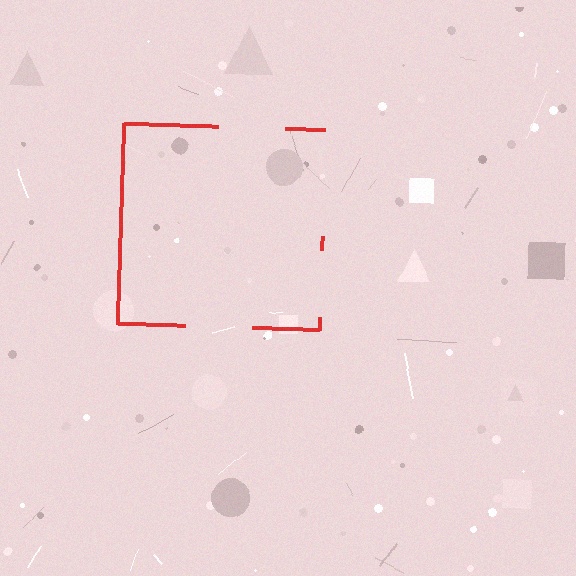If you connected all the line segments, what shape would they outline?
They would outline a square.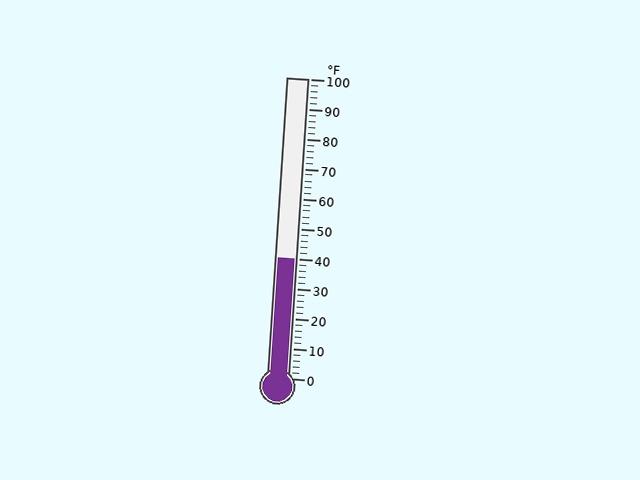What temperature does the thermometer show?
The thermometer shows approximately 40°F.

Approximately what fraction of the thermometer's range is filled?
The thermometer is filled to approximately 40% of its range.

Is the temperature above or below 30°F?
The temperature is above 30°F.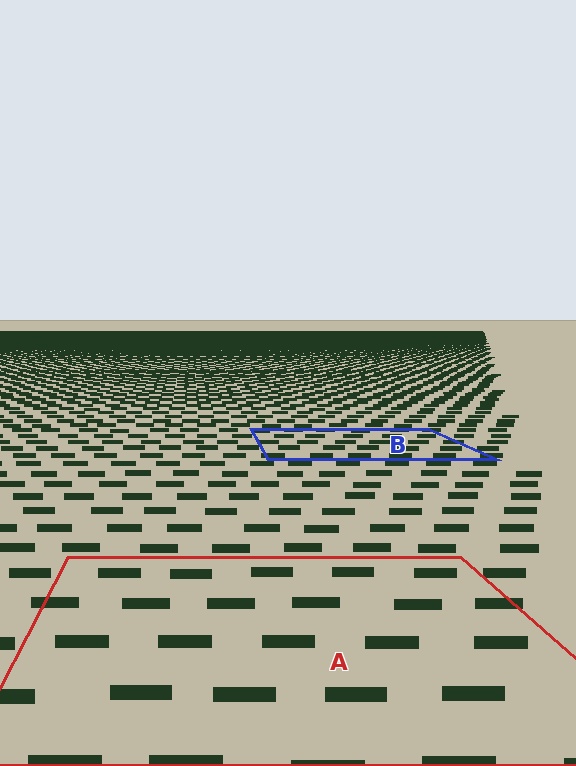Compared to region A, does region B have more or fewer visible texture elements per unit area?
Region B has more texture elements per unit area — they are packed more densely because it is farther away.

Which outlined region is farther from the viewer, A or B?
Region B is farther from the viewer — the texture elements inside it appear smaller and more densely packed.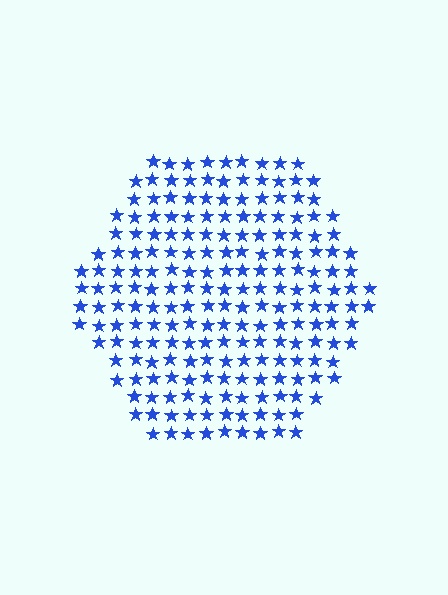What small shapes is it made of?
It is made of small stars.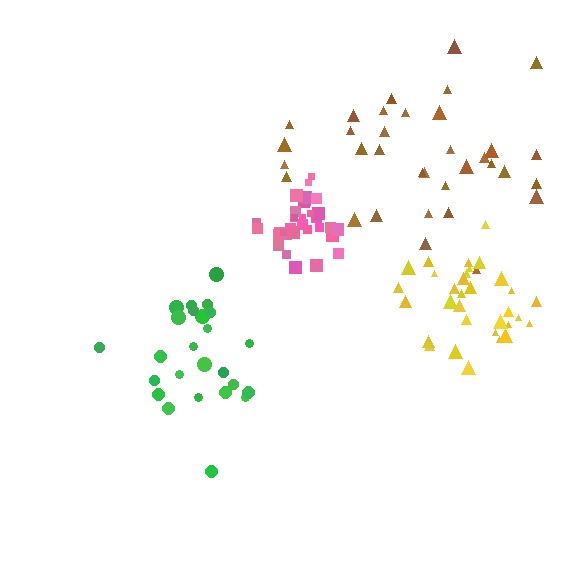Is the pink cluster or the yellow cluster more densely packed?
Pink.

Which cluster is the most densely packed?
Pink.